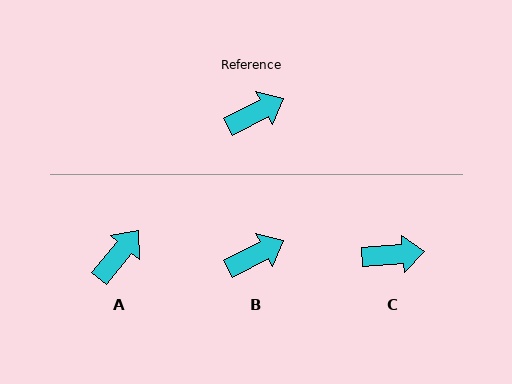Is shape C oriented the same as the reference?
No, it is off by about 22 degrees.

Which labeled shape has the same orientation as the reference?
B.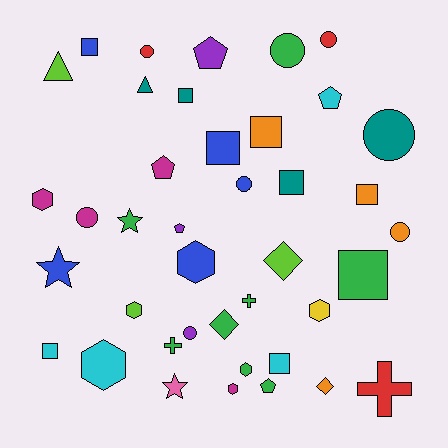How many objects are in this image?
There are 40 objects.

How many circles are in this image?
There are 8 circles.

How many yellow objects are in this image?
There is 1 yellow object.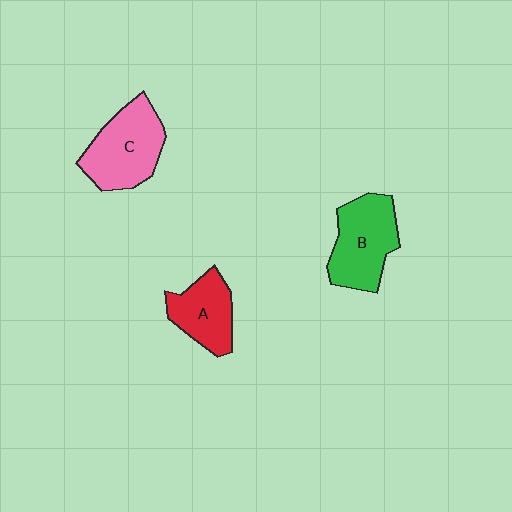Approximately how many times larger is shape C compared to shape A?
Approximately 1.4 times.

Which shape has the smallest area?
Shape A (red).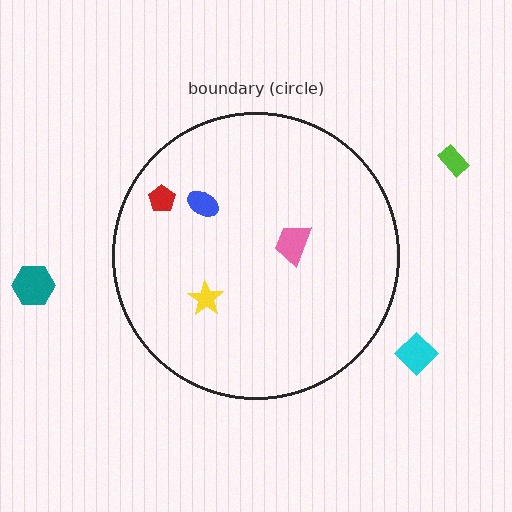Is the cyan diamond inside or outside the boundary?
Outside.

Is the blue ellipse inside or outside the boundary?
Inside.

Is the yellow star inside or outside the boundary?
Inside.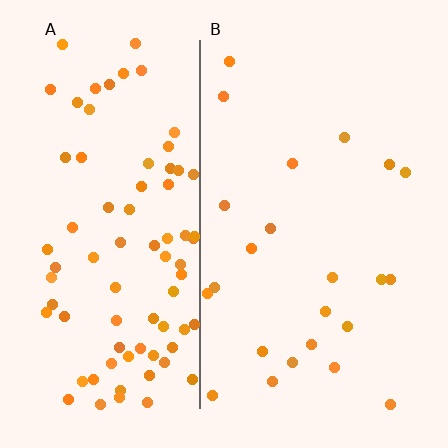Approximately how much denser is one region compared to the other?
Approximately 3.5× — region A over region B.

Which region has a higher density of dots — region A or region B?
A (the left).